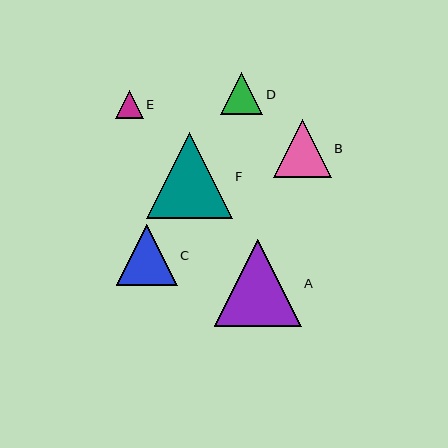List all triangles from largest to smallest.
From largest to smallest: A, F, C, B, D, E.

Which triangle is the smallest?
Triangle E is the smallest with a size of approximately 28 pixels.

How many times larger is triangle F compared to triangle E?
Triangle F is approximately 3.1 times the size of triangle E.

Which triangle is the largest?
Triangle A is the largest with a size of approximately 87 pixels.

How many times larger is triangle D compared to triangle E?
Triangle D is approximately 1.5 times the size of triangle E.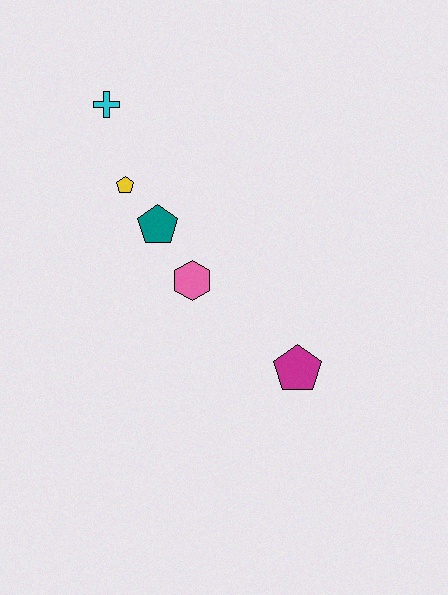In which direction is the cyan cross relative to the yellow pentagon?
The cyan cross is above the yellow pentagon.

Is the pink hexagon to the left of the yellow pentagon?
No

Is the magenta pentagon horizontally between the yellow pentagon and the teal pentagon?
No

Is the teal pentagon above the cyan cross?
No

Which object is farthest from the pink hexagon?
The cyan cross is farthest from the pink hexagon.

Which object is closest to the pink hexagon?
The teal pentagon is closest to the pink hexagon.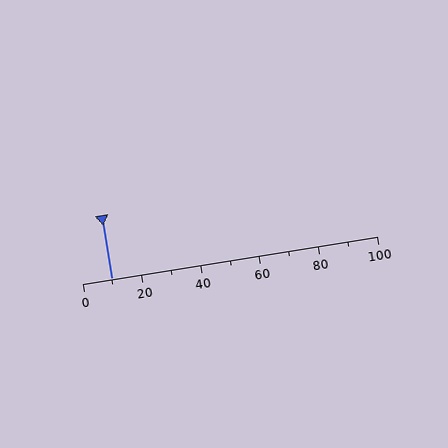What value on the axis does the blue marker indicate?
The marker indicates approximately 10.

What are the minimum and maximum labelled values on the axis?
The axis runs from 0 to 100.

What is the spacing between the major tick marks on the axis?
The major ticks are spaced 20 apart.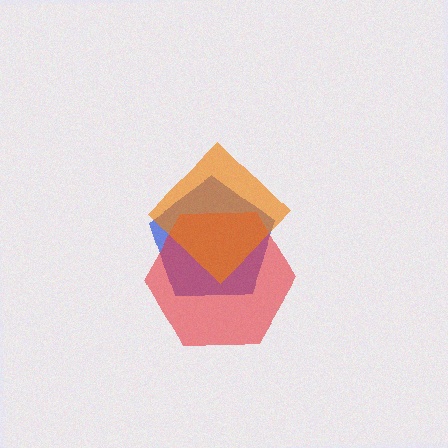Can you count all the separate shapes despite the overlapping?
Yes, there are 3 separate shapes.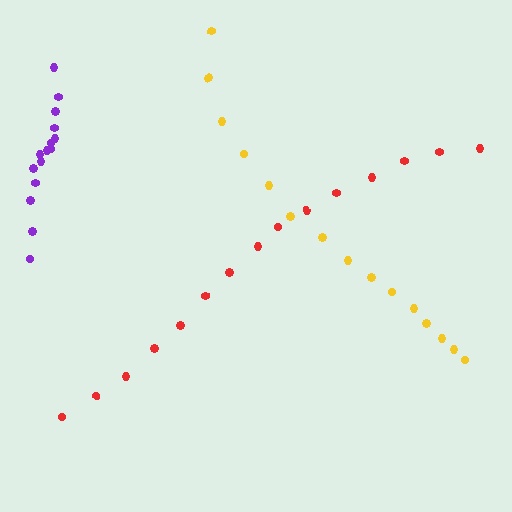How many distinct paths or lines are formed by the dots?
There are 3 distinct paths.